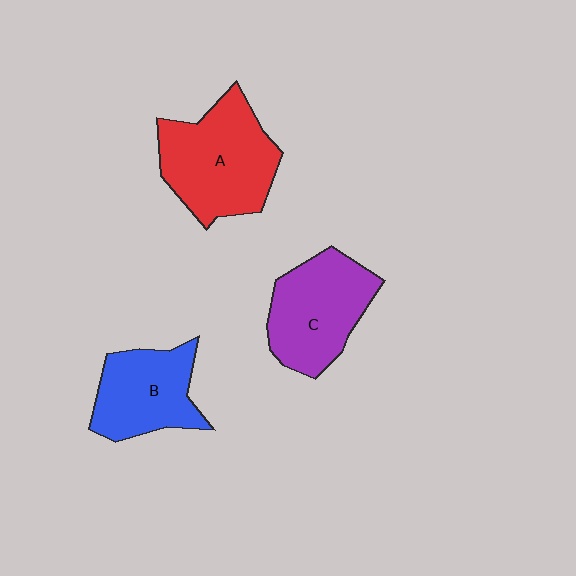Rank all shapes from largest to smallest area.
From largest to smallest: A (red), C (purple), B (blue).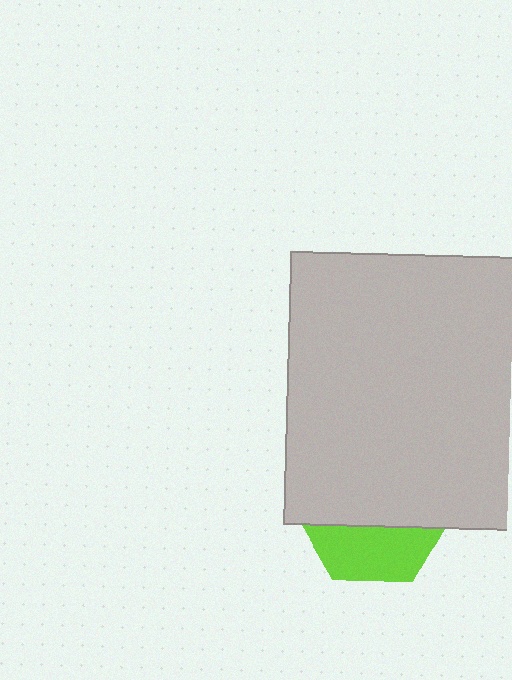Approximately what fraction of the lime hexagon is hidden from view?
Roughly 64% of the lime hexagon is hidden behind the light gray rectangle.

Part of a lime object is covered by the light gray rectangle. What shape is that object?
It is a hexagon.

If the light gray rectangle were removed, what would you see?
You would see the complete lime hexagon.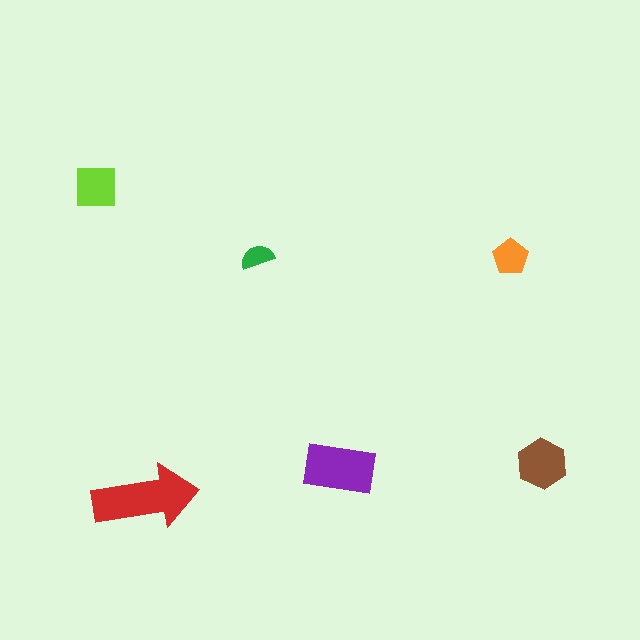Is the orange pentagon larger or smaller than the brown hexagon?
Smaller.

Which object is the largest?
The red arrow.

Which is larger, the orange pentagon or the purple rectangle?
The purple rectangle.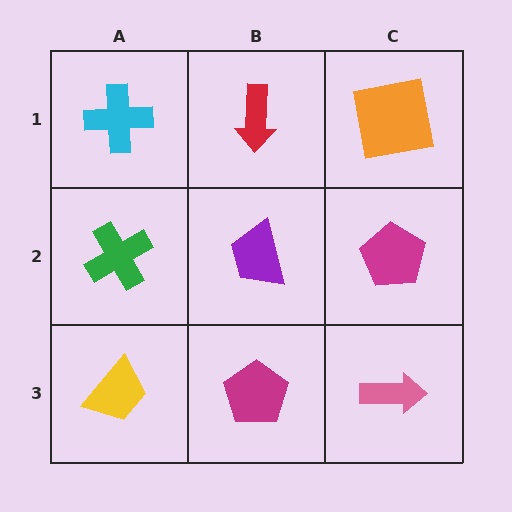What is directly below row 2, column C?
A pink arrow.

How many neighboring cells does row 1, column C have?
2.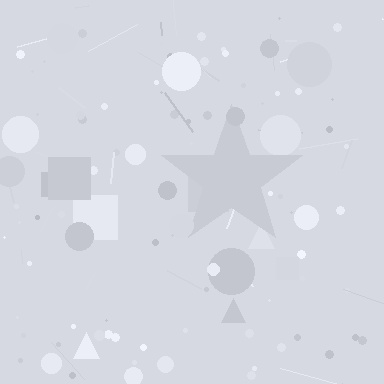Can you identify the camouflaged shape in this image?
The camouflaged shape is a star.